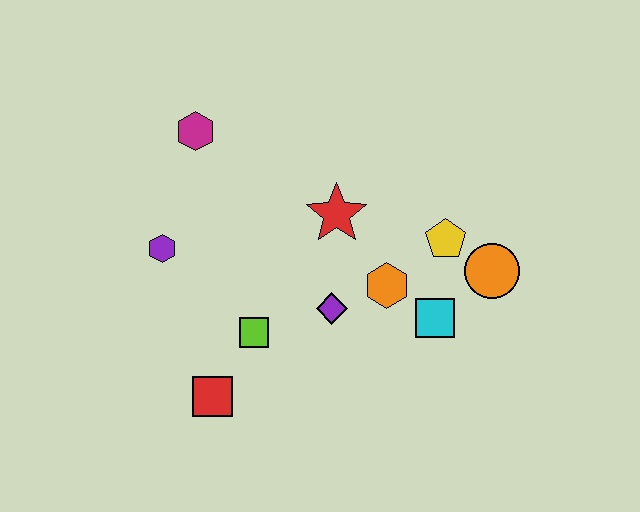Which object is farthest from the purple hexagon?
The orange circle is farthest from the purple hexagon.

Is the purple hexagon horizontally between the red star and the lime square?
No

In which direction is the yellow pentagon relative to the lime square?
The yellow pentagon is to the right of the lime square.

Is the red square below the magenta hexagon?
Yes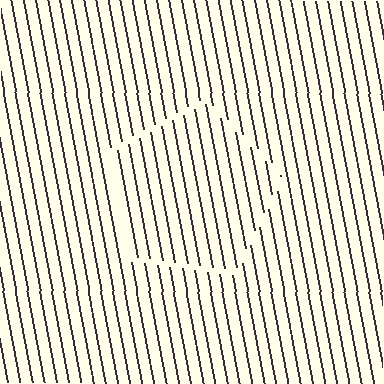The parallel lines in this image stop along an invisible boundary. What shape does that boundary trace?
An illusory pentagon. The interior of the shape contains the same grating, shifted by half a period — the contour is defined by the phase discontinuity where line-ends from the inner and outer gratings abut.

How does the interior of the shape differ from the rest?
The interior of the shape contains the same grating, shifted by half a period — the contour is defined by the phase discontinuity where line-ends from the inner and outer gratings abut.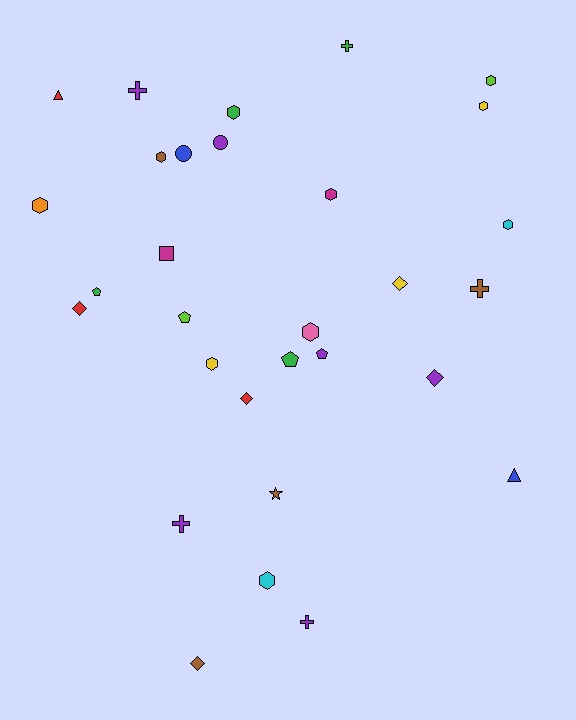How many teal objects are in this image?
There are no teal objects.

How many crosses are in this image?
There are 5 crosses.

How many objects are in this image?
There are 30 objects.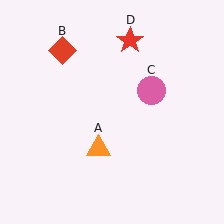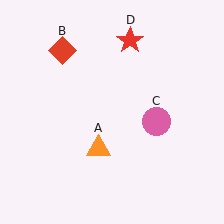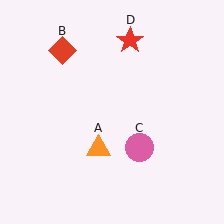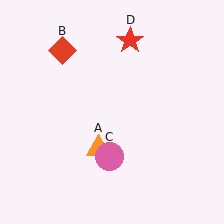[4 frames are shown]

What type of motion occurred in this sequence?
The pink circle (object C) rotated clockwise around the center of the scene.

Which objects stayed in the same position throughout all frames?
Orange triangle (object A) and red diamond (object B) and red star (object D) remained stationary.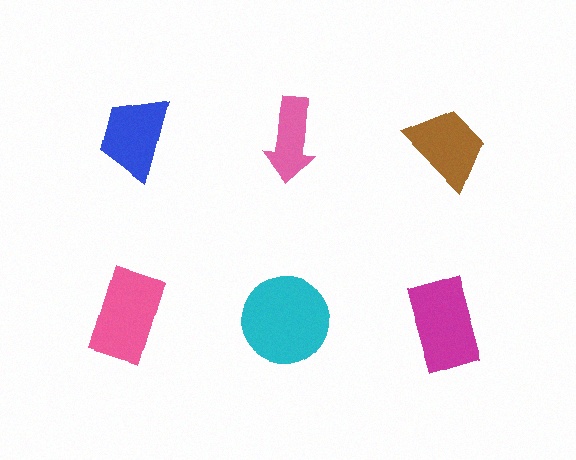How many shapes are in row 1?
3 shapes.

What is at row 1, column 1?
A blue trapezoid.